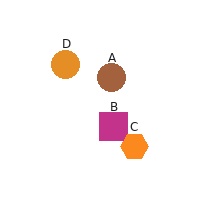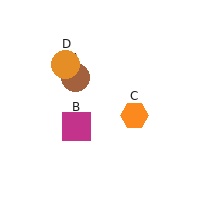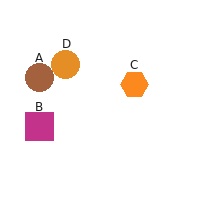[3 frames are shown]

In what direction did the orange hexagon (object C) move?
The orange hexagon (object C) moved up.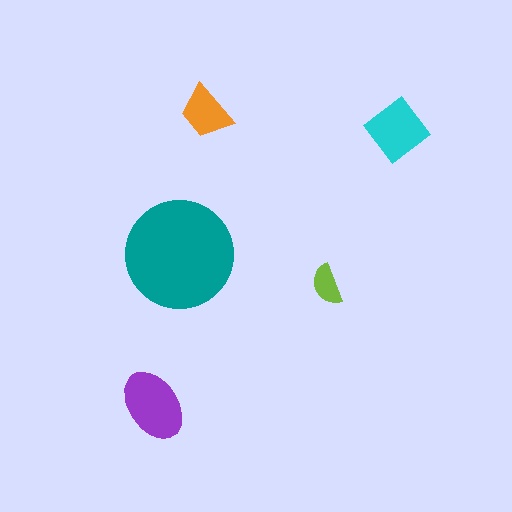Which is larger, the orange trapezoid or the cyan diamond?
The cyan diamond.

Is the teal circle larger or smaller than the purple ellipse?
Larger.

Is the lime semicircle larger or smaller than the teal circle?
Smaller.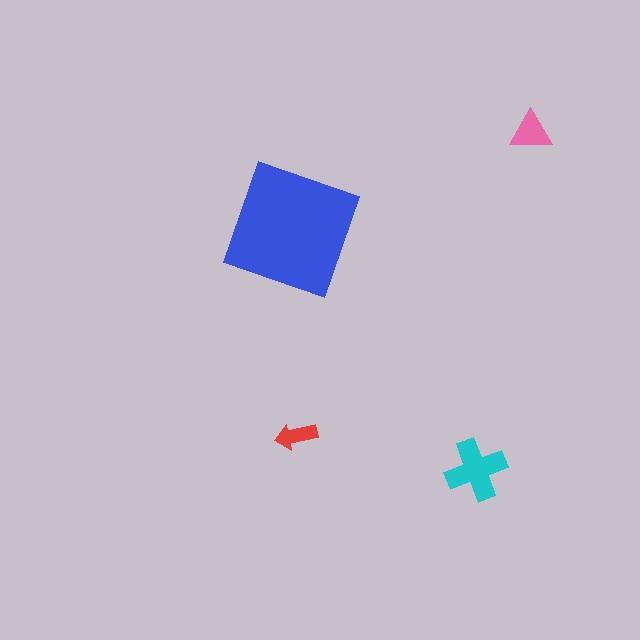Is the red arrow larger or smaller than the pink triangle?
Smaller.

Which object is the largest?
The blue square.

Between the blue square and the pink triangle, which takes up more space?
The blue square.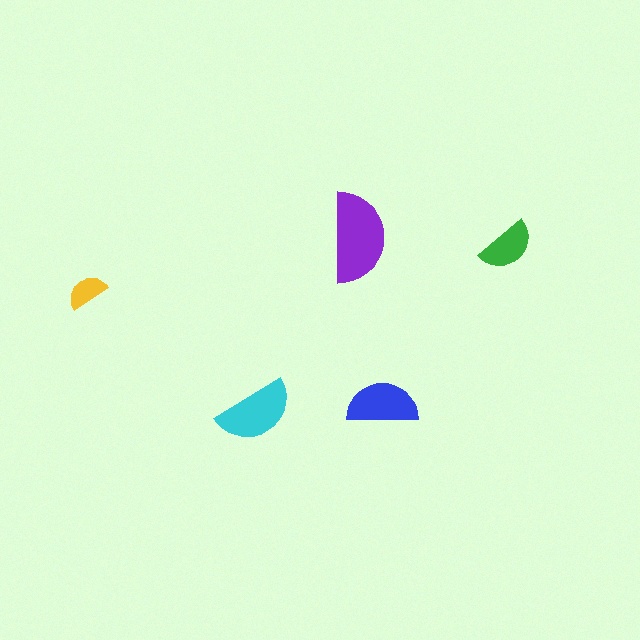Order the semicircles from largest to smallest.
the purple one, the cyan one, the blue one, the green one, the yellow one.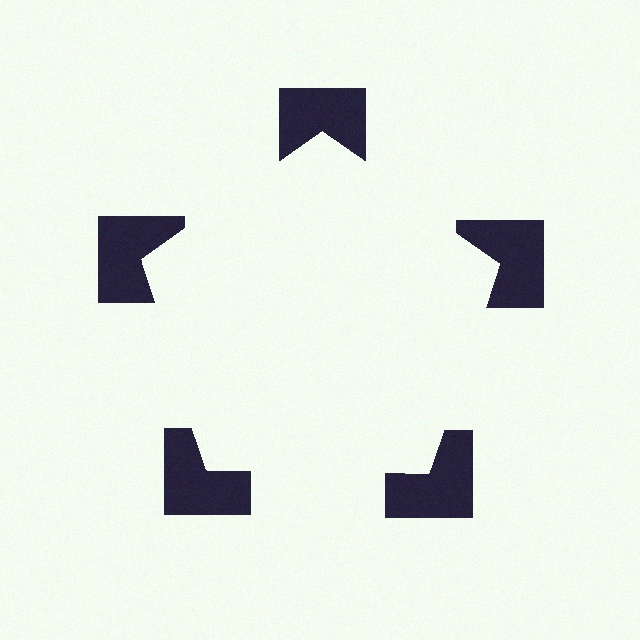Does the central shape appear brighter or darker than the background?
It typically appears slightly brighter than the background, even though no actual brightness change is drawn.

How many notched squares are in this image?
There are 5 — one at each vertex of the illusory pentagon.